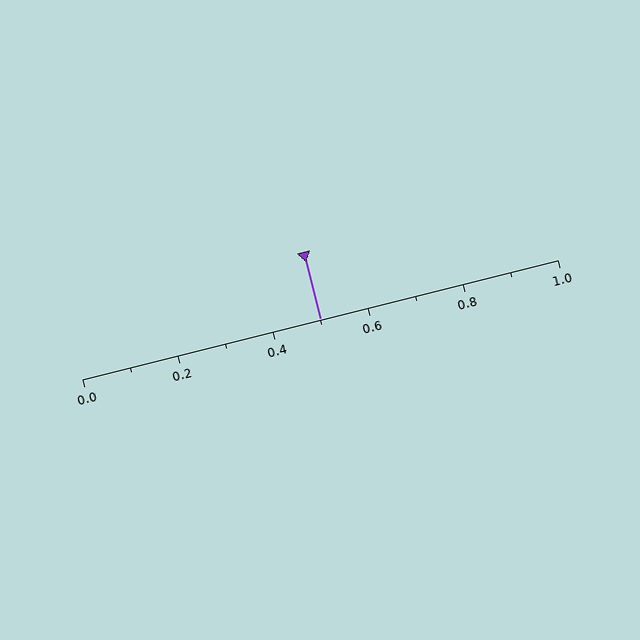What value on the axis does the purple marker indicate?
The marker indicates approximately 0.5.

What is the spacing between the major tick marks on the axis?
The major ticks are spaced 0.2 apart.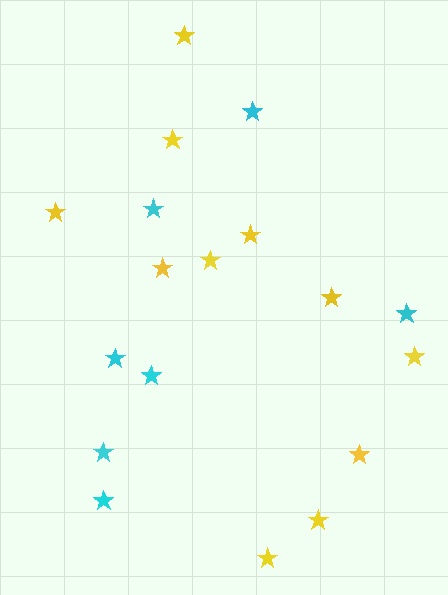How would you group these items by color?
There are 2 groups: one group of cyan stars (7) and one group of yellow stars (11).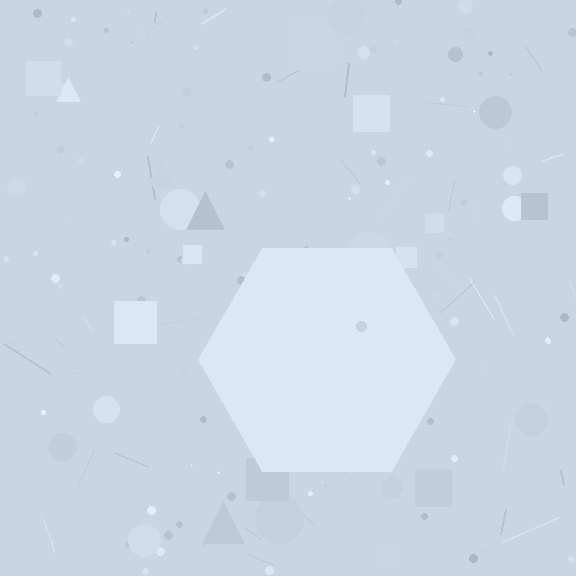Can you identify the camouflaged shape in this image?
The camouflaged shape is a hexagon.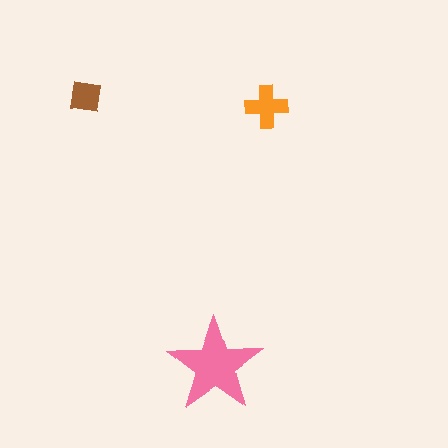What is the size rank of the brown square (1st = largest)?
3rd.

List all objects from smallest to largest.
The brown square, the orange cross, the pink star.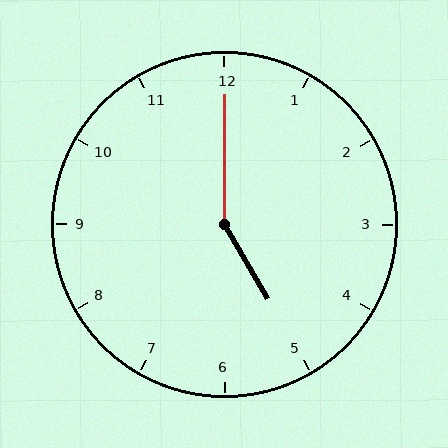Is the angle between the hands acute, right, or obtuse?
It is obtuse.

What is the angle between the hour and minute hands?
Approximately 150 degrees.